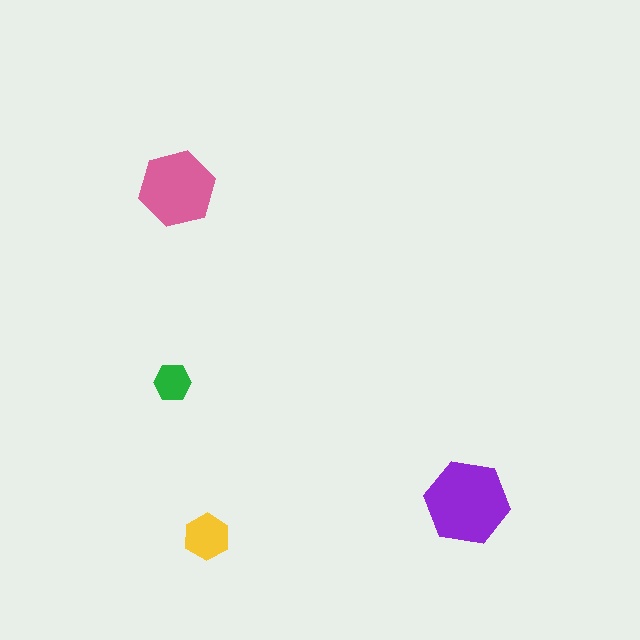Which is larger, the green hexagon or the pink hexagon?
The pink one.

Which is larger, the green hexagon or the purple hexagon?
The purple one.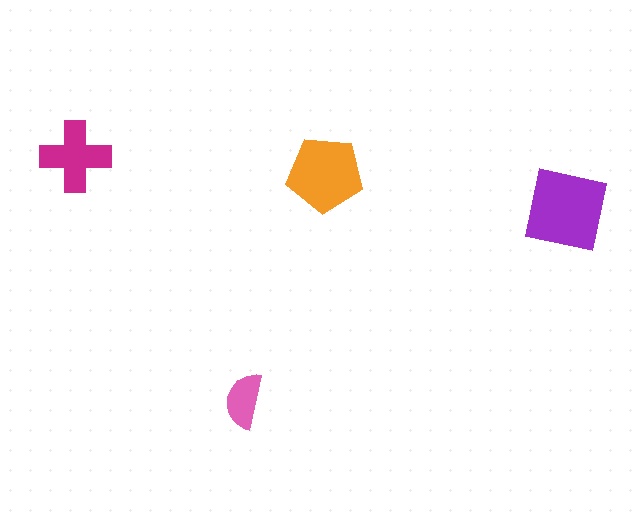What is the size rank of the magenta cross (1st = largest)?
3rd.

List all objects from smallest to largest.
The pink semicircle, the magenta cross, the orange pentagon, the purple square.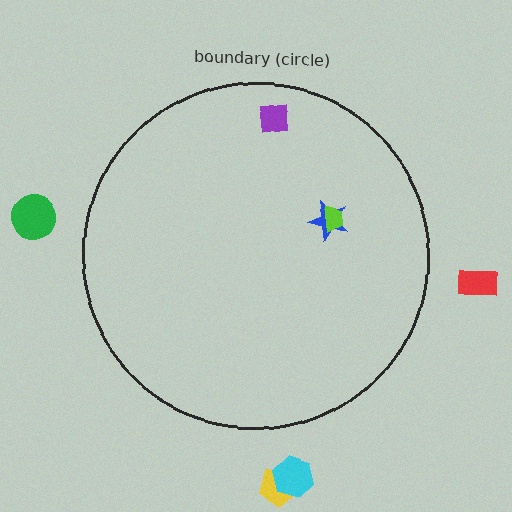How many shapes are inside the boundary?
3 inside, 4 outside.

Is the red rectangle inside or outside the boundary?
Outside.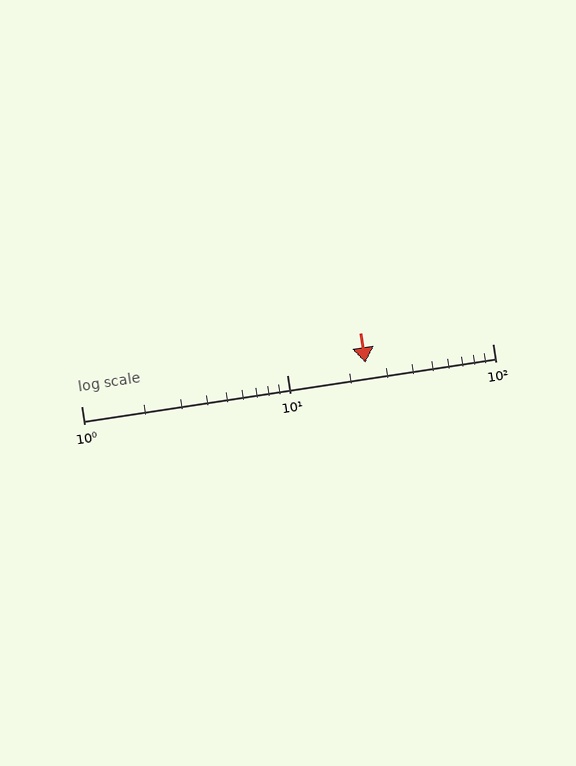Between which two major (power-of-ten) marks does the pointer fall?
The pointer is between 10 and 100.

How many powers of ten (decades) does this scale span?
The scale spans 2 decades, from 1 to 100.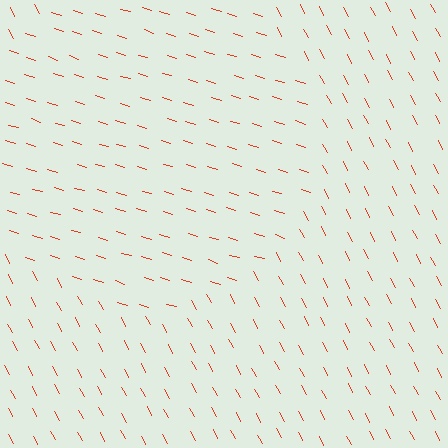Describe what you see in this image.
The image is filled with small red line segments. A circle region in the image has lines oriented differently from the surrounding lines, creating a visible texture boundary.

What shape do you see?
I see a circle.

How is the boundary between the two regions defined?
The boundary is defined purely by a change in line orientation (approximately 45 degrees difference). All lines are the same color and thickness.